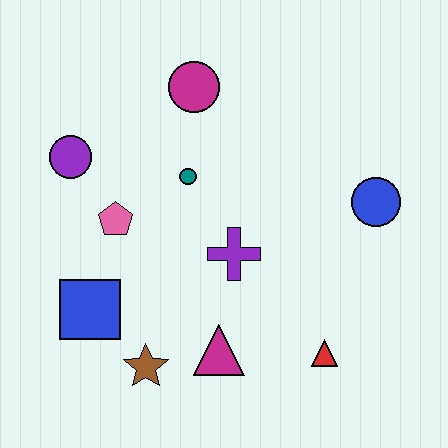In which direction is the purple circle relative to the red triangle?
The purple circle is to the left of the red triangle.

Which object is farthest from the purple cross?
The purple circle is farthest from the purple cross.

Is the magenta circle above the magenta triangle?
Yes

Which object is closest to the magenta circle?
The teal circle is closest to the magenta circle.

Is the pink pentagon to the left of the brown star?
Yes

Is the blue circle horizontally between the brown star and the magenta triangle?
No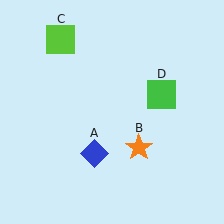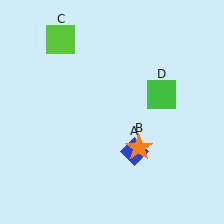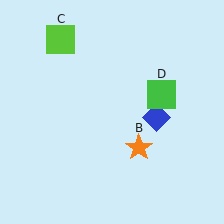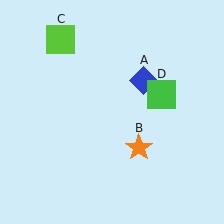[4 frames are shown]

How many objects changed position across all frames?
1 object changed position: blue diamond (object A).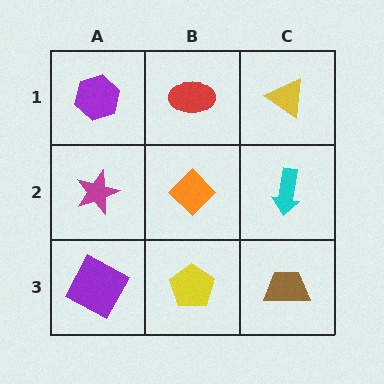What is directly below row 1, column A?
A magenta star.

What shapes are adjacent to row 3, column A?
A magenta star (row 2, column A), a yellow pentagon (row 3, column B).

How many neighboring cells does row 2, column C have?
3.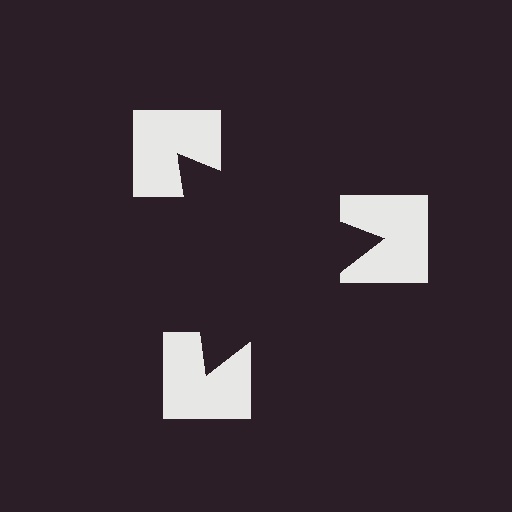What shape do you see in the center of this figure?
An illusory triangle — its edges are inferred from the aligned wedge cuts in the notched squares, not physically drawn.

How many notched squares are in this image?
There are 3 — one at each vertex of the illusory triangle.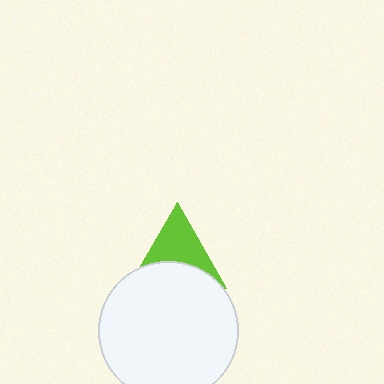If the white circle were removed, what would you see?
You would see the complete lime triangle.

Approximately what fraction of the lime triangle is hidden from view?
Roughly 46% of the lime triangle is hidden behind the white circle.